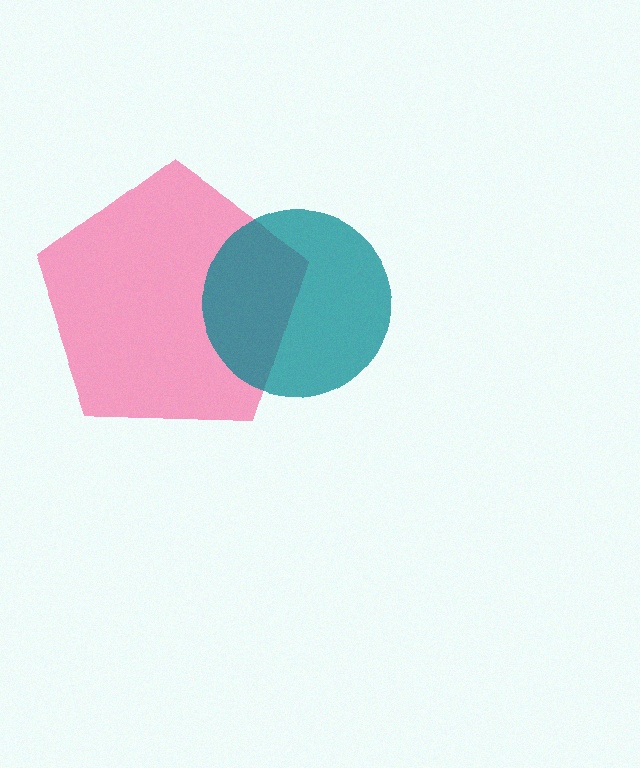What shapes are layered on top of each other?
The layered shapes are: a pink pentagon, a teal circle.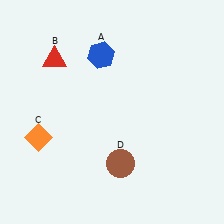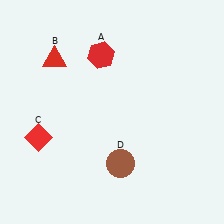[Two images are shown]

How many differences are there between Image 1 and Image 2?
There are 2 differences between the two images.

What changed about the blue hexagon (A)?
In Image 1, A is blue. In Image 2, it changed to red.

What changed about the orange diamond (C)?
In Image 1, C is orange. In Image 2, it changed to red.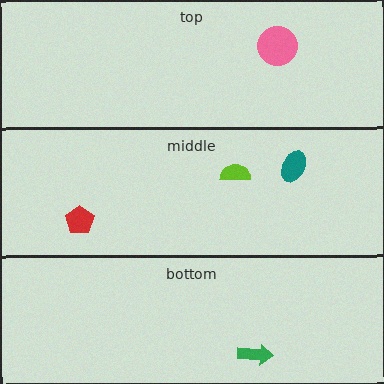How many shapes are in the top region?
1.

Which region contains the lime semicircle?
The middle region.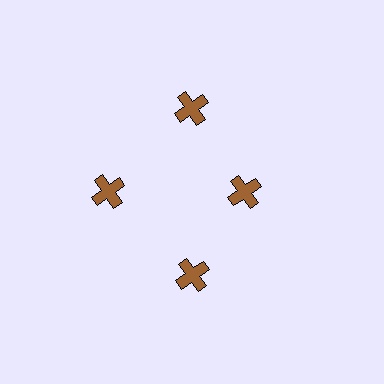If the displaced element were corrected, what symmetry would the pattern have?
It would have 4-fold rotational symmetry — the pattern would map onto itself every 90 degrees.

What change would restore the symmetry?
The symmetry would be restored by moving it outward, back onto the ring so that all 4 crosses sit at equal angles and equal distance from the center.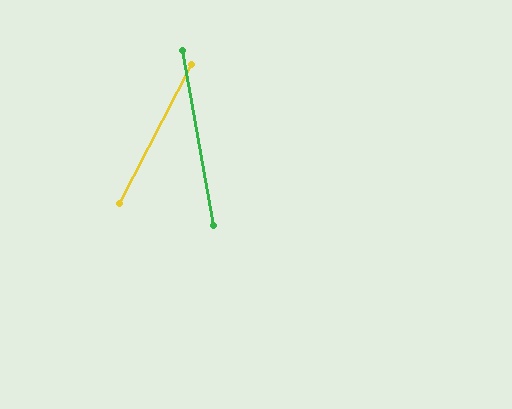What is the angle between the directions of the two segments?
Approximately 37 degrees.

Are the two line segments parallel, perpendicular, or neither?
Neither parallel nor perpendicular — they differ by about 37°.